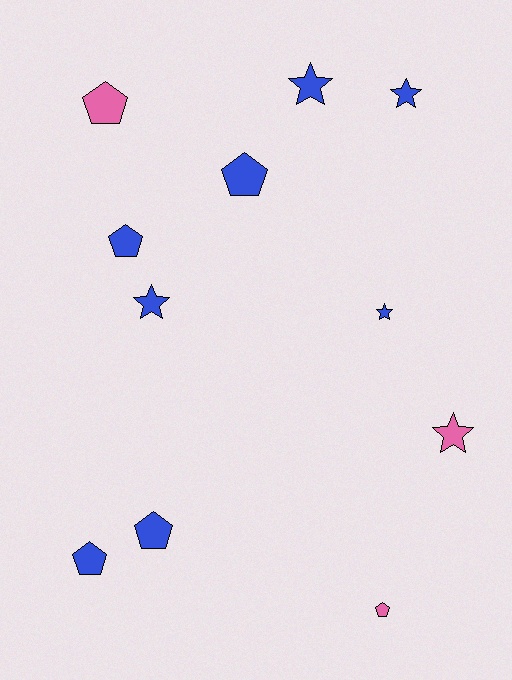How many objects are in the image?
There are 11 objects.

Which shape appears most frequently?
Pentagon, with 6 objects.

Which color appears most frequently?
Blue, with 8 objects.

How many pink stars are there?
There is 1 pink star.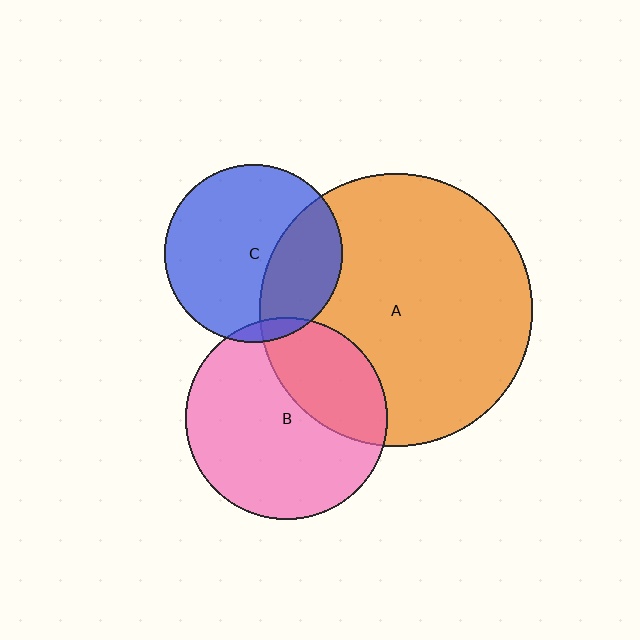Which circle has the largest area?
Circle A (orange).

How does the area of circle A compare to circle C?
Approximately 2.3 times.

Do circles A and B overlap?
Yes.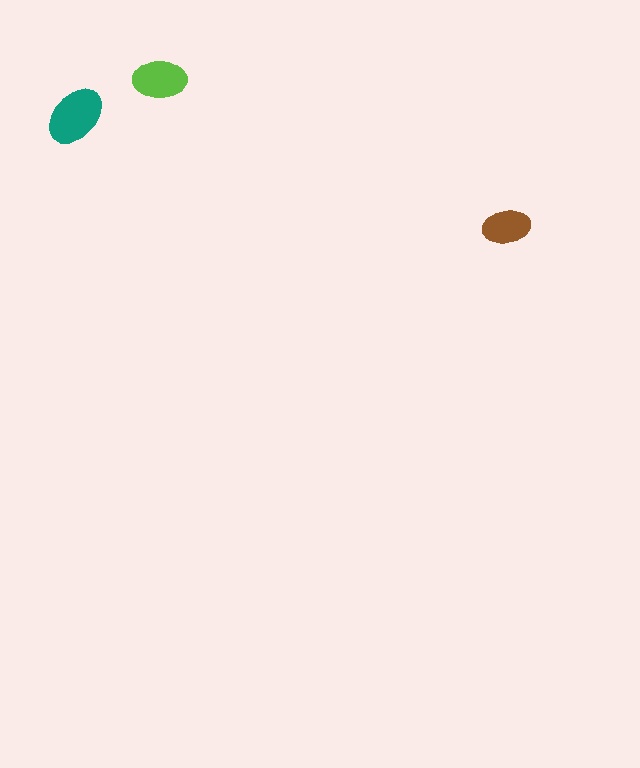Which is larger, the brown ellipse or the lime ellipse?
The lime one.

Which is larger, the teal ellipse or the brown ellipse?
The teal one.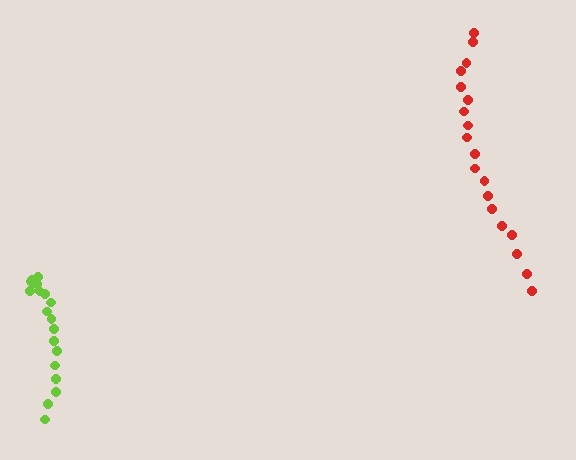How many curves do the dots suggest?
There are 2 distinct paths.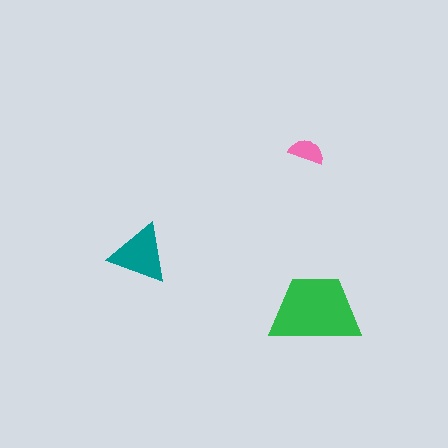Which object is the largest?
The green trapezoid.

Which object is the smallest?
The pink semicircle.